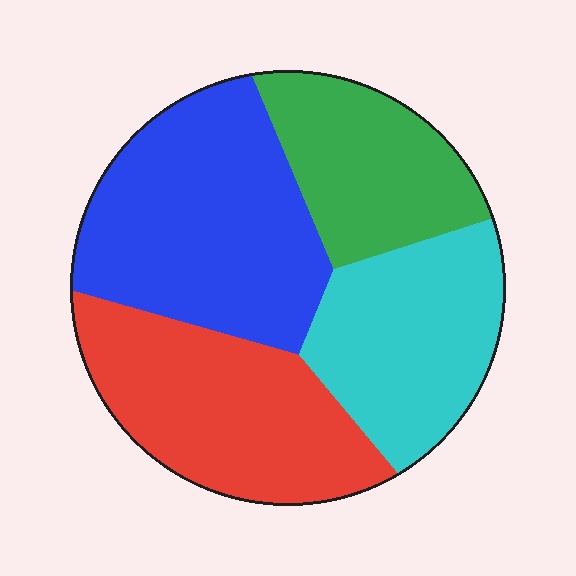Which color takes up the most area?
Blue, at roughly 30%.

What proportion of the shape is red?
Red covers roughly 25% of the shape.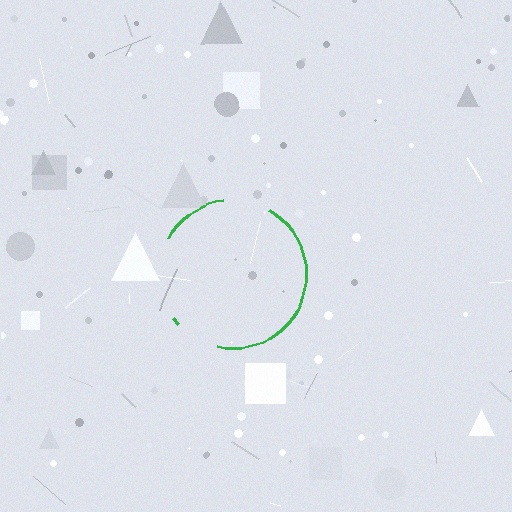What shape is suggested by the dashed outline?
The dashed outline suggests a circle.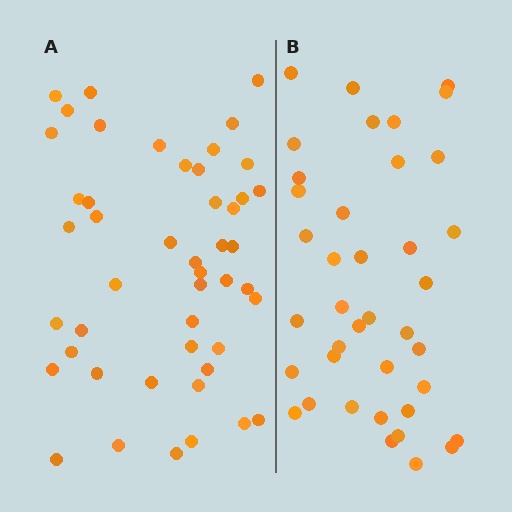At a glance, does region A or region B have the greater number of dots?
Region A (the left region) has more dots.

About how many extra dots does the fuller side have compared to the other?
Region A has roughly 8 or so more dots than region B.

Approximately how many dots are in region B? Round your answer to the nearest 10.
About 40 dots. (The exact count is 39, which rounds to 40.)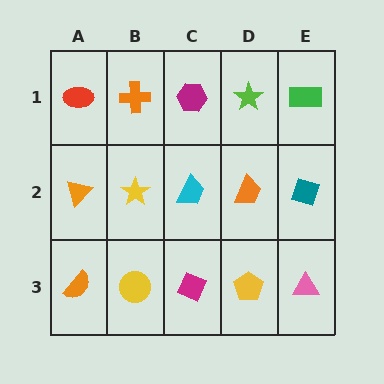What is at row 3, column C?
A magenta diamond.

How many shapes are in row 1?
5 shapes.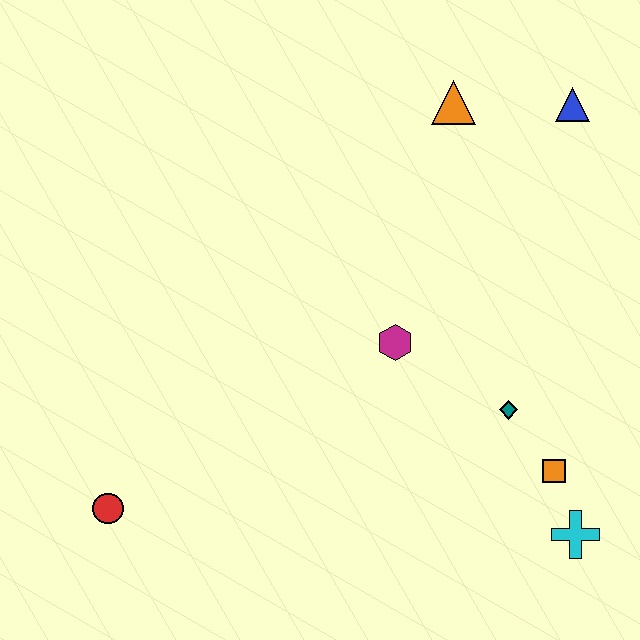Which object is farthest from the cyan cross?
The red circle is farthest from the cyan cross.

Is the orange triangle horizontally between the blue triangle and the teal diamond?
No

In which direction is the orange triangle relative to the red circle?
The orange triangle is above the red circle.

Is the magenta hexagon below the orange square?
No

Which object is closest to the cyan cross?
The orange square is closest to the cyan cross.